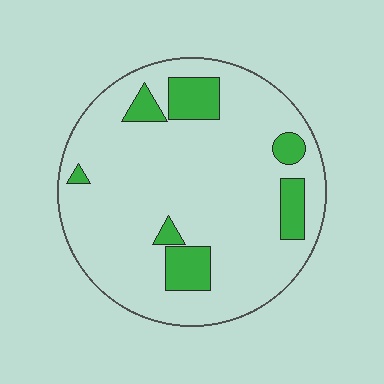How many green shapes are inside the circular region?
7.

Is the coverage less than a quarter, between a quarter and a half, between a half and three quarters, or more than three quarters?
Less than a quarter.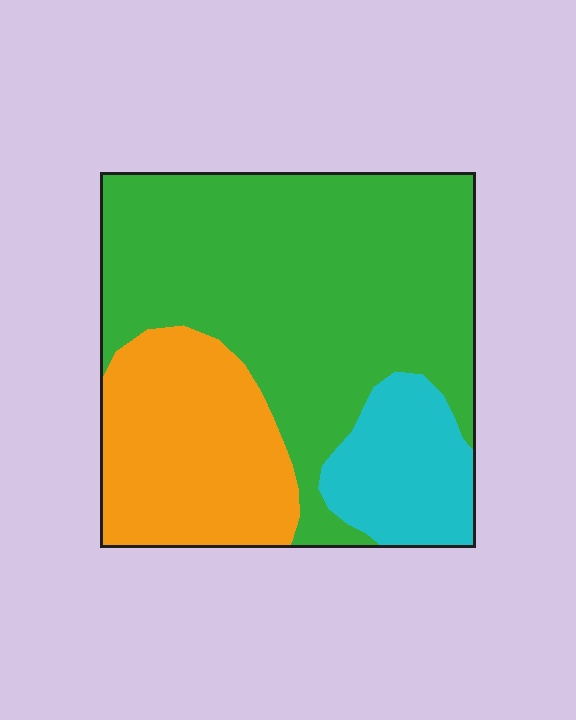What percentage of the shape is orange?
Orange takes up about one quarter (1/4) of the shape.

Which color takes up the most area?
Green, at roughly 60%.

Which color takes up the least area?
Cyan, at roughly 15%.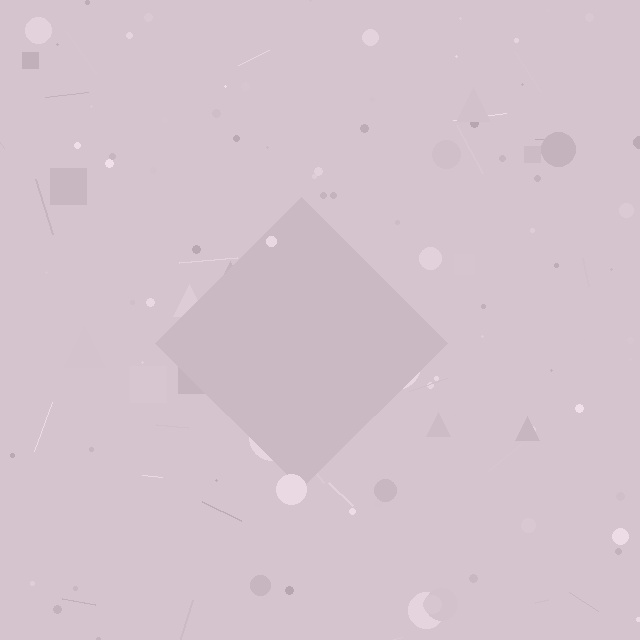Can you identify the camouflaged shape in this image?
The camouflaged shape is a diamond.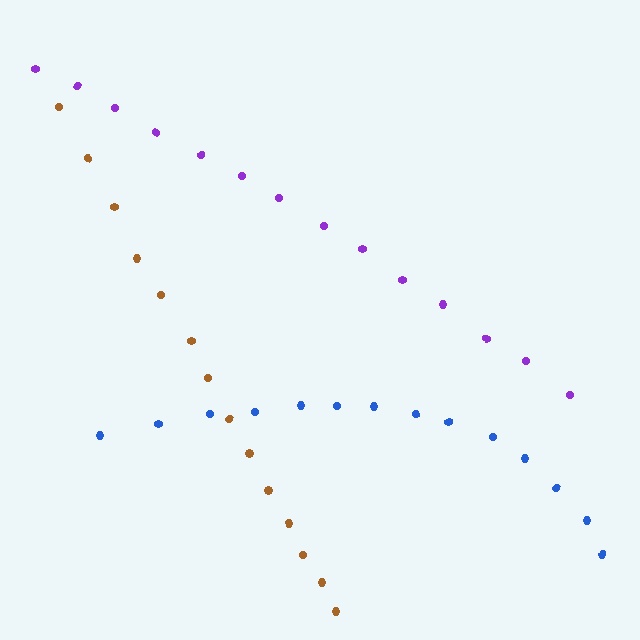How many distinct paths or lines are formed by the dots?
There are 3 distinct paths.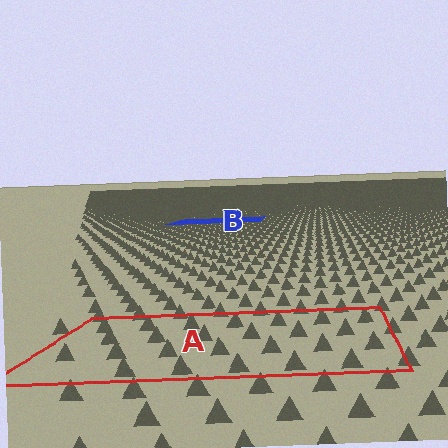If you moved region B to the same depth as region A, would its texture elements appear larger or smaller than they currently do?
They would appear larger. At a closer depth, the same texture elements are projected at a bigger on-screen size.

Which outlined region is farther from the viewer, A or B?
Region B is farther from the viewer — the texture elements inside it appear smaller and more densely packed.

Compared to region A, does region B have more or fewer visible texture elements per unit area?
Region B has more texture elements per unit area — they are packed more densely because it is farther away.